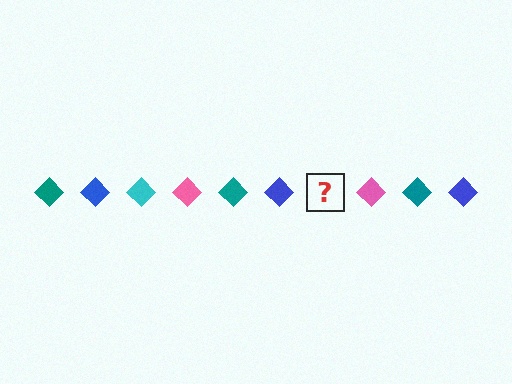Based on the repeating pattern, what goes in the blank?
The blank should be a cyan diamond.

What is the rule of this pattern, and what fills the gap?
The rule is that the pattern cycles through teal, blue, cyan, pink diamonds. The gap should be filled with a cyan diamond.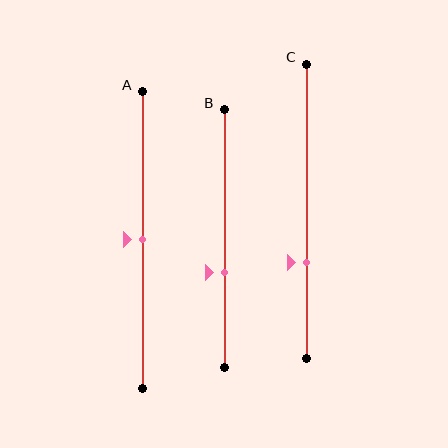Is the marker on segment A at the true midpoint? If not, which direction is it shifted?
Yes, the marker on segment A is at the true midpoint.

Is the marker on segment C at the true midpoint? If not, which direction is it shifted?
No, the marker on segment C is shifted downward by about 17% of the segment length.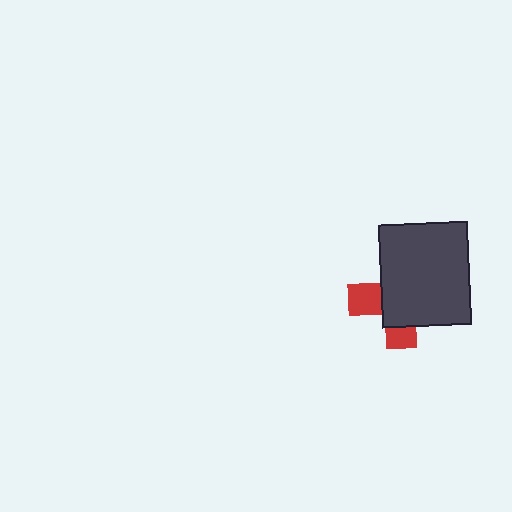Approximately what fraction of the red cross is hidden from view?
Roughly 68% of the red cross is hidden behind the dark gray rectangle.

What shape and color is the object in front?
The object in front is a dark gray rectangle.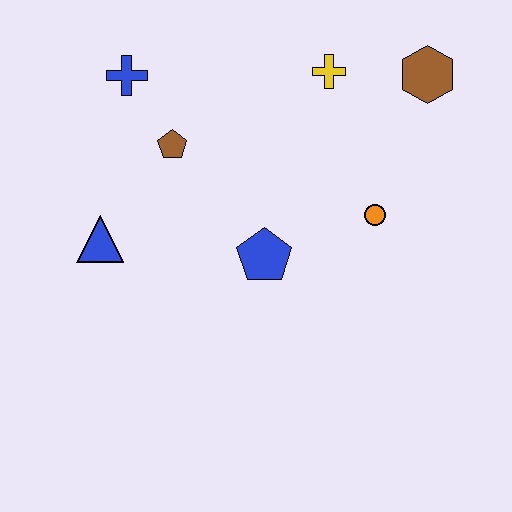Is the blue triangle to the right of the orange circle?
No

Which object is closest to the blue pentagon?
The orange circle is closest to the blue pentagon.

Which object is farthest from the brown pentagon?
The brown hexagon is farthest from the brown pentagon.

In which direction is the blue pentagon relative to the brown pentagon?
The blue pentagon is below the brown pentagon.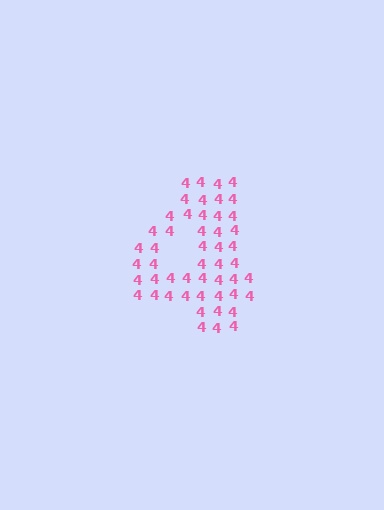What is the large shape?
The large shape is the digit 4.